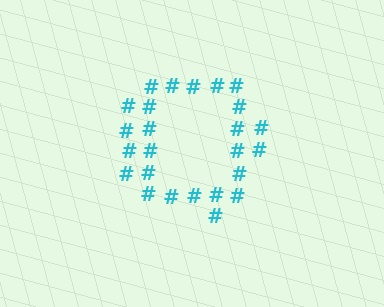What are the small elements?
The small elements are hash symbols.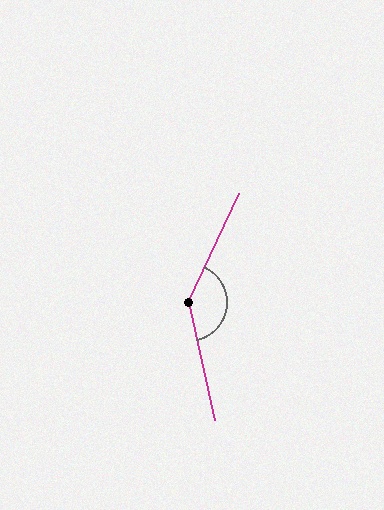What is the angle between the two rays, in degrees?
Approximately 142 degrees.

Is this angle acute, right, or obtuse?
It is obtuse.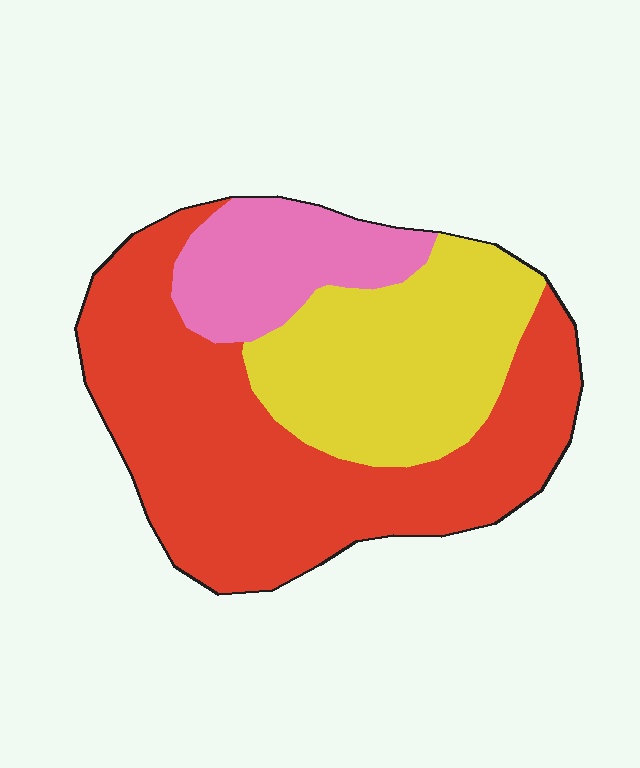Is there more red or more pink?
Red.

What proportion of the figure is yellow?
Yellow takes up about one third (1/3) of the figure.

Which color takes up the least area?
Pink, at roughly 15%.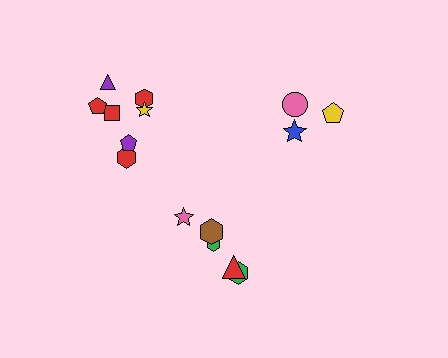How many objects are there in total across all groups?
There are 15 objects.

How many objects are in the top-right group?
There are 3 objects.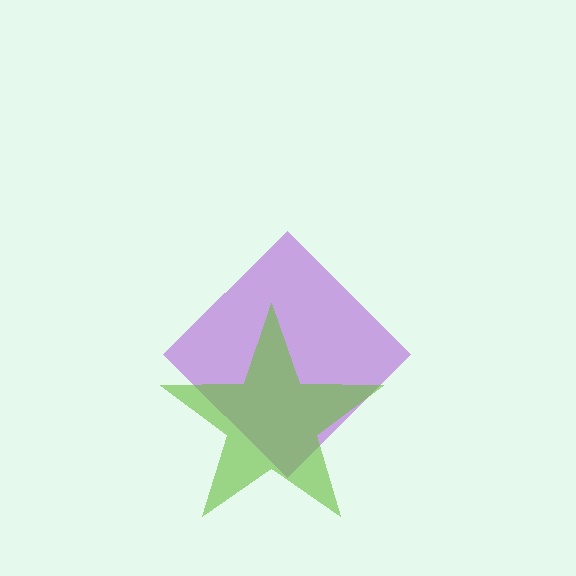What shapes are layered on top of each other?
The layered shapes are: a purple diamond, a lime star.